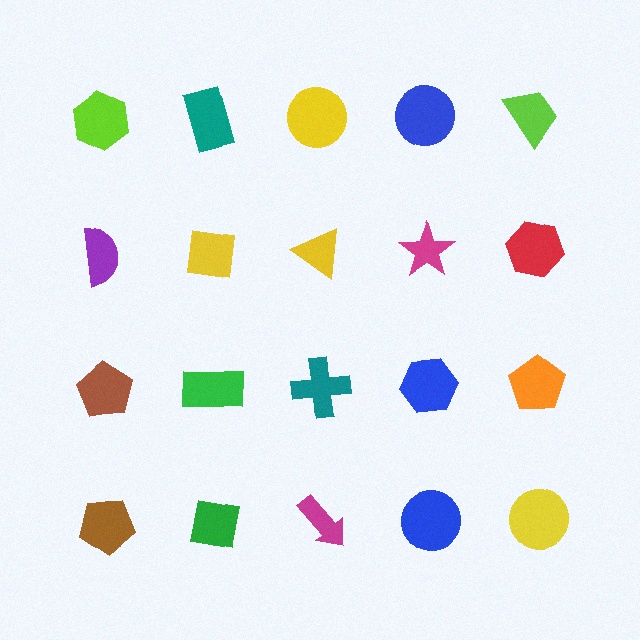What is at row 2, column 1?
A purple semicircle.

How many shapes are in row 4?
5 shapes.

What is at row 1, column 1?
A lime hexagon.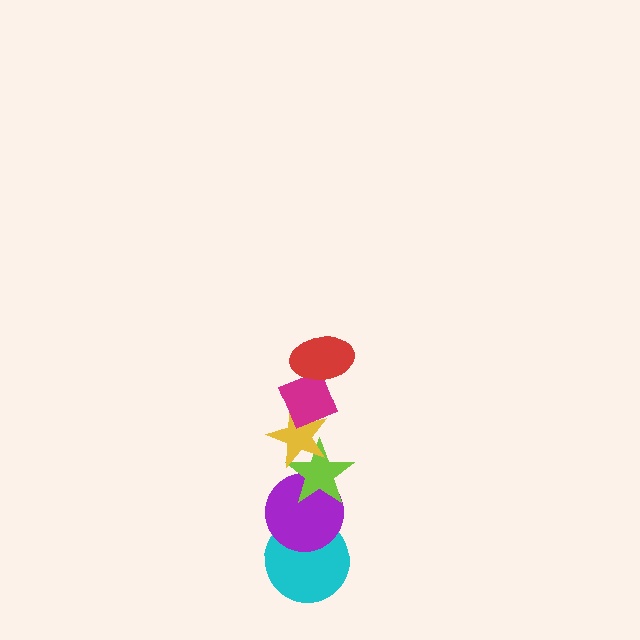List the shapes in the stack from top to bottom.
From top to bottom: the red ellipse, the magenta diamond, the yellow star, the lime star, the purple circle, the cyan circle.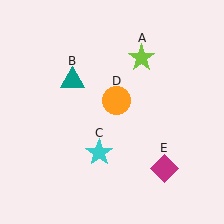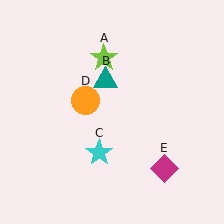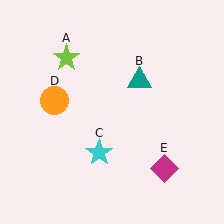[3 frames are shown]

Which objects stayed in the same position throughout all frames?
Cyan star (object C) and magenta diamond (object E) remained stationary.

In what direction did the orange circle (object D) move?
The orange circle (object D) moved left.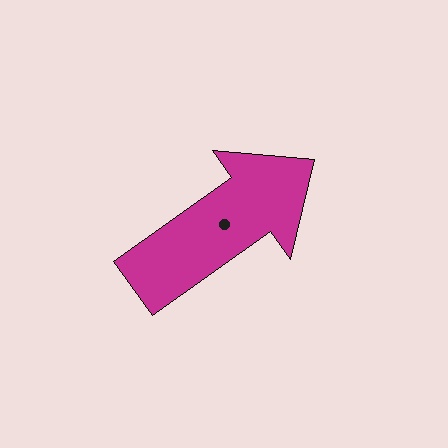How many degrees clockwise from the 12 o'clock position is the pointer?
Approximately 55 degrees.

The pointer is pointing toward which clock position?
Roughly 2 o'clock.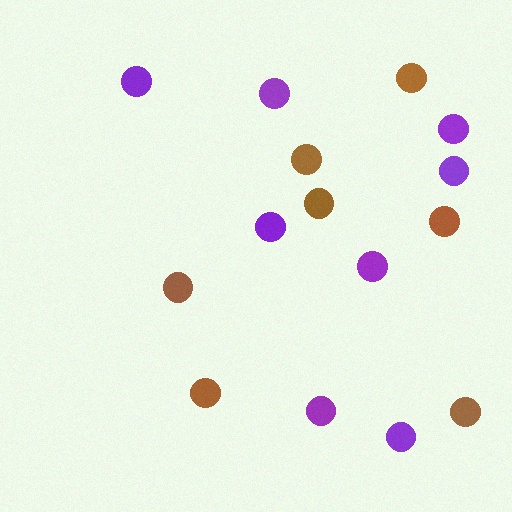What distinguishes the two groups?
There are 2 groups: one group of purple circles (8) and one group of brown circles (7).